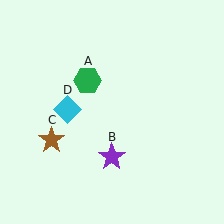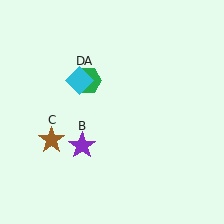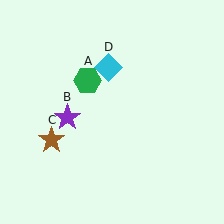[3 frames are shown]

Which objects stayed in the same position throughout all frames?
Green hexagon (object A) and brown star (object C) remained stationary.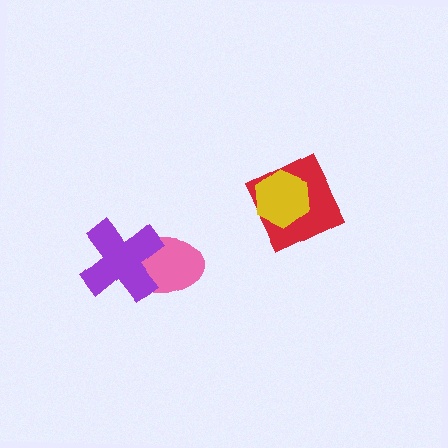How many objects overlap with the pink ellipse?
1 object overlaps with the pink ellipse.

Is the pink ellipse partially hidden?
Yes, it is partially covered by another shape.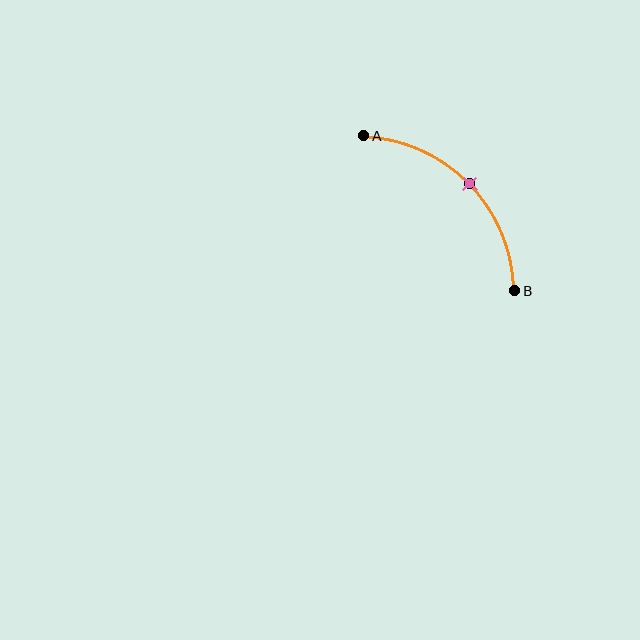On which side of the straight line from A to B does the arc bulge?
The arc bulges above and to the right of the straight line connecting A and B.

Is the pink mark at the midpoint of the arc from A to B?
Yes. The pink mark lies on the arc at equal arc-length from both A and B — it is the arc midpoint.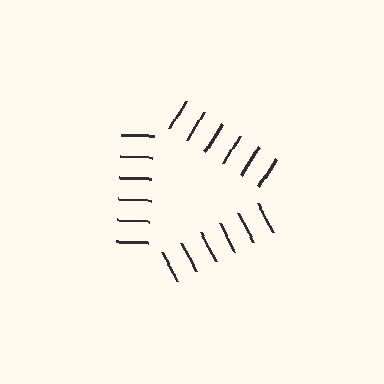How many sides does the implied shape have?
3 sides — the line-ends trace a triangle.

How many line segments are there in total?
18 — 6 along each of the 3 edges.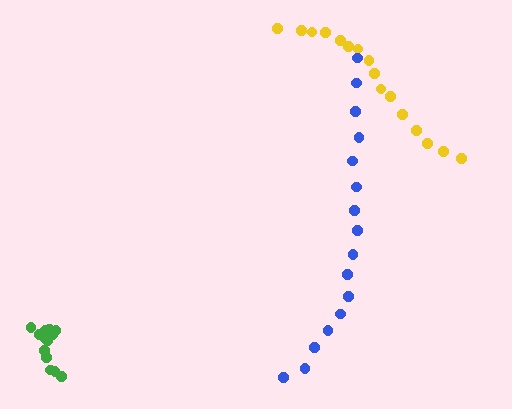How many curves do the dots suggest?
There are 3 distinct paths.